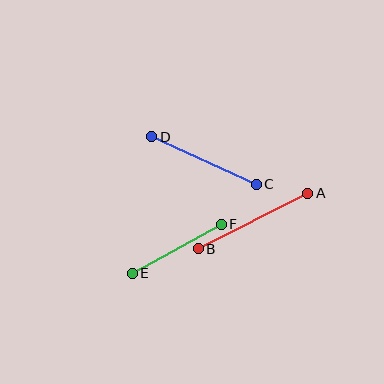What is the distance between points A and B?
The distance is approximately 123 pixels.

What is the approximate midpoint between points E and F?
The midpoint is at approximately (177, 249) pixels.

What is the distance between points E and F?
The distance is approximately 101 pixels.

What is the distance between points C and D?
The distance is approximately 115 pixels.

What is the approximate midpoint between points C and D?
The midpoint is at approximately (204, 161) pixels.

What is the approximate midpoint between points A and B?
The midpoint is at approximately (253, 221) pixels.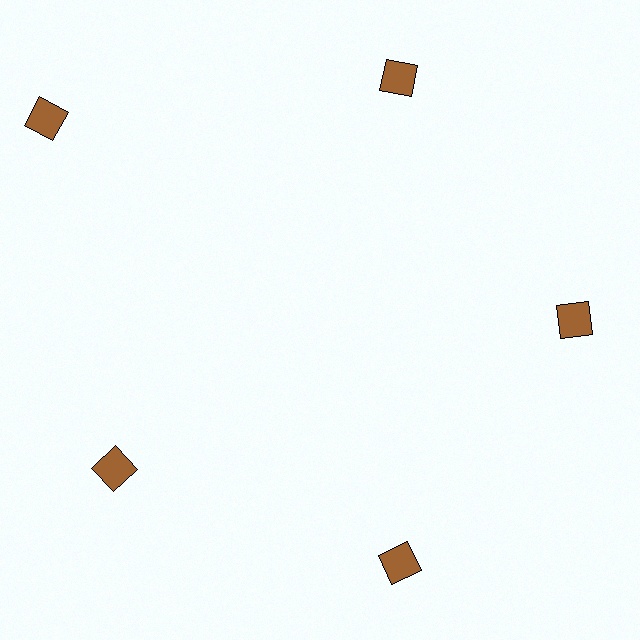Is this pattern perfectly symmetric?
No. The 5 brown squares are arranged in a ring, but one element near the 10 o'clock position is pushed outward from the center, breaking the 5-fold rotational symmetry.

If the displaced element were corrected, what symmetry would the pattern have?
It would have 5-fold rotational symmetry — the pattern would map onto itself every 72 degrees.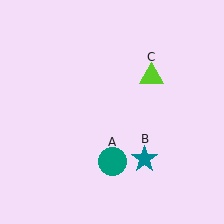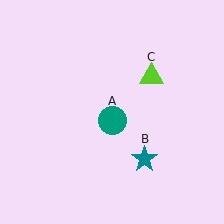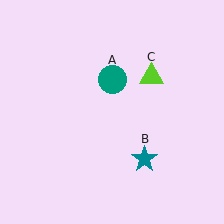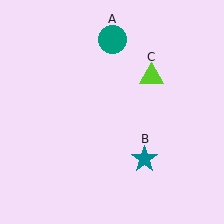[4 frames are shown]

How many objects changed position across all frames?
1 object changed position: teal circle (object A).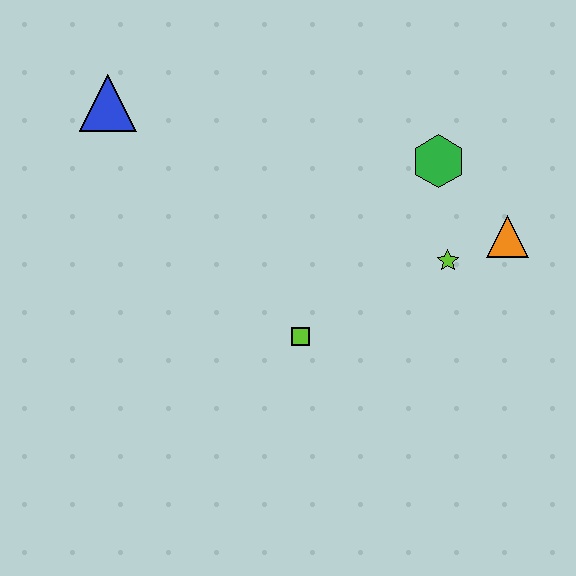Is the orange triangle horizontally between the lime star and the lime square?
No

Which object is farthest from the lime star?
The blue triangle is farthest from the lime star.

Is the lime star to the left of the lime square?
No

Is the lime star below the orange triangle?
Yes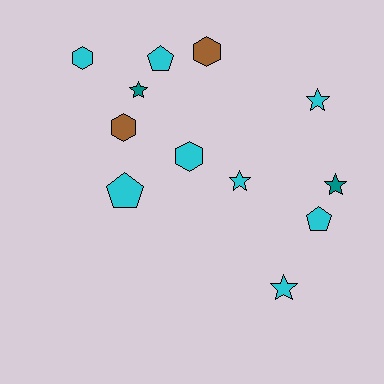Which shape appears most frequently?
Star, with 5 objects.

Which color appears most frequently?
Cyan, with 8 objects.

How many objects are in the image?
There are 12 objects.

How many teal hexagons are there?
There are no teal hexagons.